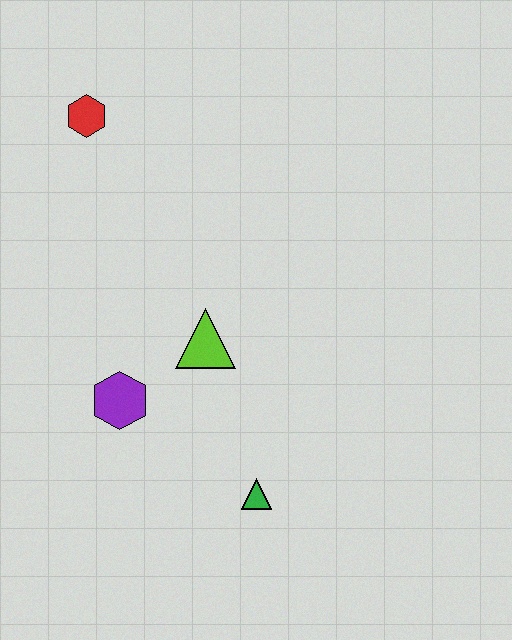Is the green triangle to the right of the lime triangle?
Yes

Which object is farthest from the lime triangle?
The red hexagon is farthest from the lime triangle.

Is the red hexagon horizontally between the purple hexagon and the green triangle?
No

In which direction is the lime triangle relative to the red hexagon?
The lime triangle is below the red hexagon.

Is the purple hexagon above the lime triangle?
No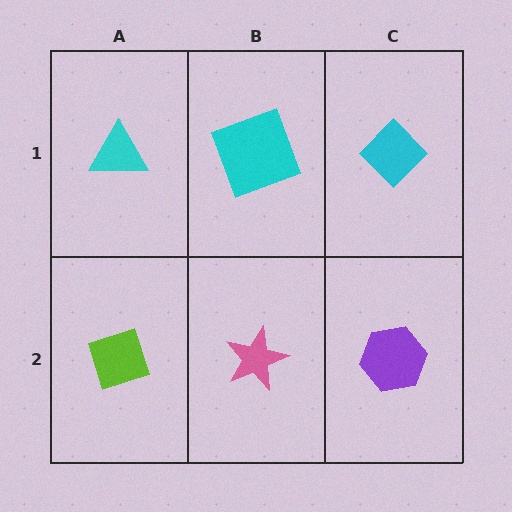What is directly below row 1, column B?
A pink star.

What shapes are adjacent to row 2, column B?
A cyan square (row 1, column B), a lime diamond (row 2, column A), a purple hexagon (row 2, column C).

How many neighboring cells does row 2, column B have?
3.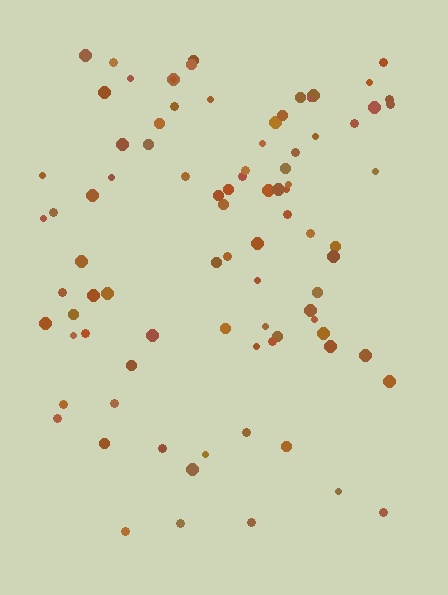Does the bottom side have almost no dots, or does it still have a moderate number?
Still a moderate number, just noticeably fewer than the top.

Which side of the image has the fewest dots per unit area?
The bottom.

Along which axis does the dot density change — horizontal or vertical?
Vertical.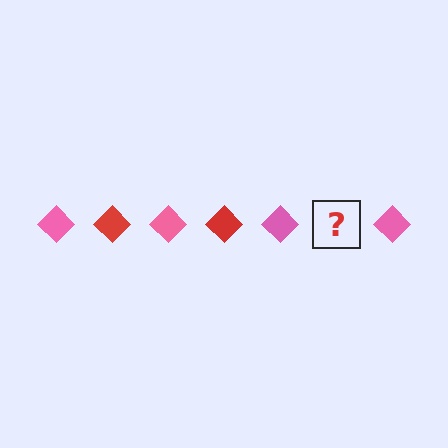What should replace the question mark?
The question mark should be replaced with a red diamond.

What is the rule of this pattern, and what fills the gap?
The rule is that the pattern cycles through pink, red diamonds. The gap should be filled with a red diamond.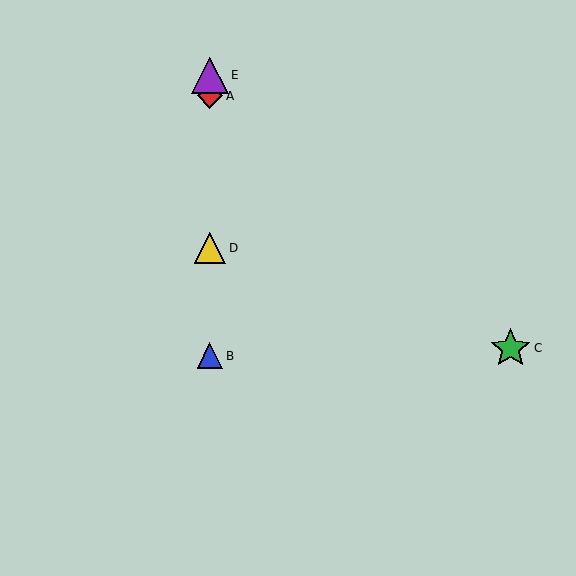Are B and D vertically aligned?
Yes, both are at x≈210.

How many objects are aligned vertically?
4 objects (A, B, D, E) are aligned vertically.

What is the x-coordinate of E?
Object E is at x≈210.